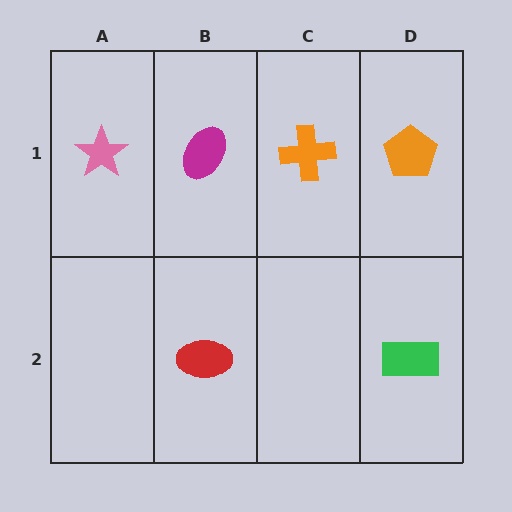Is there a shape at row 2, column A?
No, that cell is empty.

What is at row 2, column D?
A green rectangle.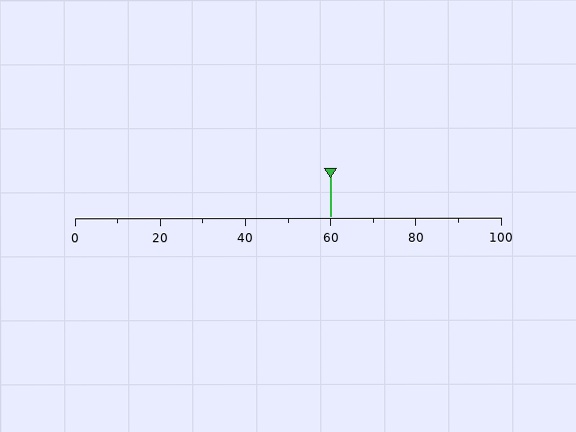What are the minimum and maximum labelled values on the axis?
The axis runs from 0 to 100.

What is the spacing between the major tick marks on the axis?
The major ticks are spaced 20 apart.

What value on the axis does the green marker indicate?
The marker indicates approximately 60.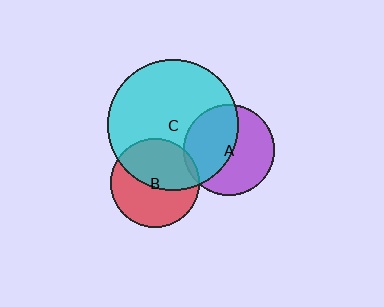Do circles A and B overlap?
Yes.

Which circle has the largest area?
Circle C (cyan).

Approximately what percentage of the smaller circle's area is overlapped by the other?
Approximately 5%.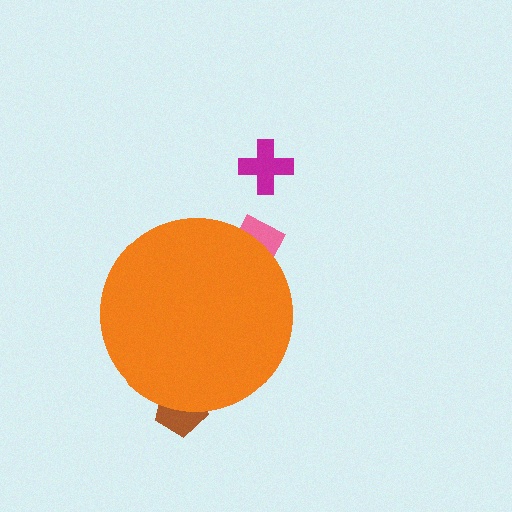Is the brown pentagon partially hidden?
Yes, the brown pentagon is partially hidden behind the orange circle.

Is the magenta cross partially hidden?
No, the magenta cross is fully visible.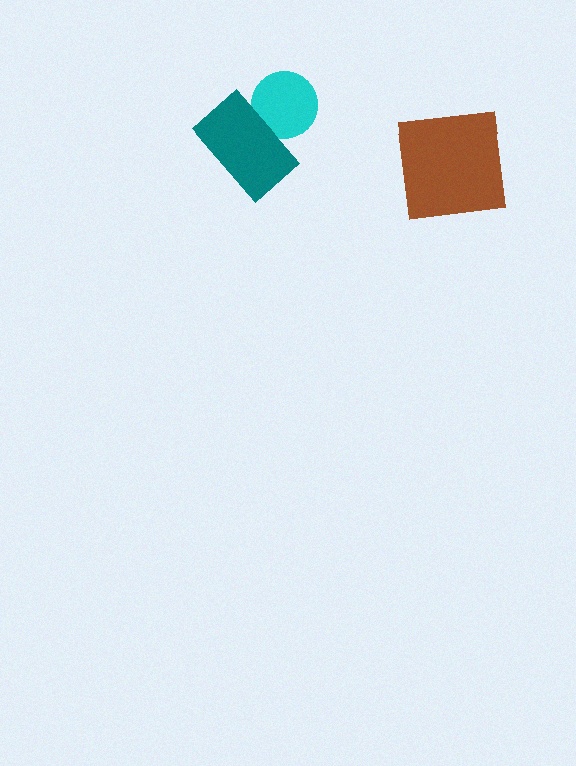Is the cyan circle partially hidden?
Yes, it is partially covered by another shape.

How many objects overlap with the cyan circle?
1 object overlaps with the cyan circle.